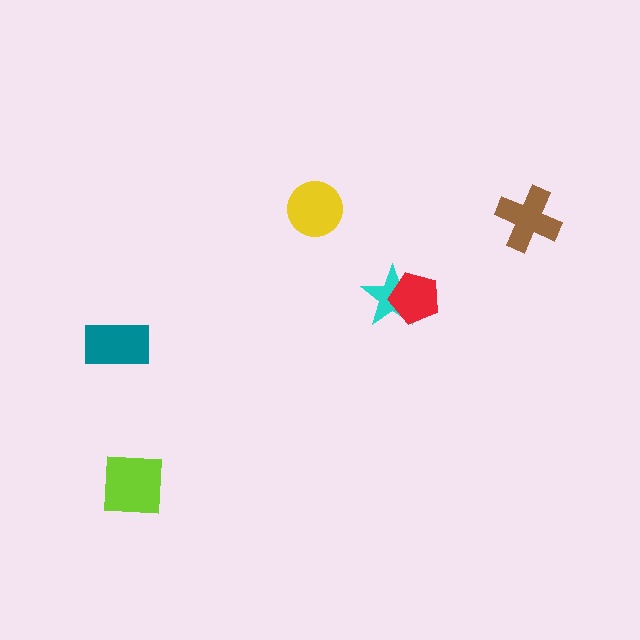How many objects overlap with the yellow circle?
0 objects overlap with the yellow circle.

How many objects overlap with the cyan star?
1 object overlaps with the cyan star.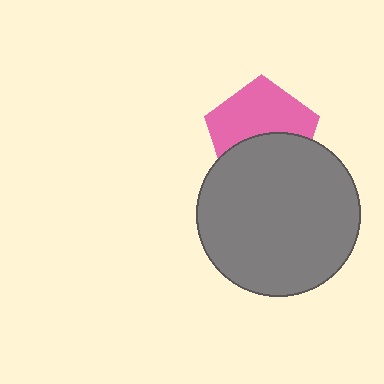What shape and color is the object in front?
The object in front is a gray circle.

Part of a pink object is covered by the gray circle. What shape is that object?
It is a pentagon.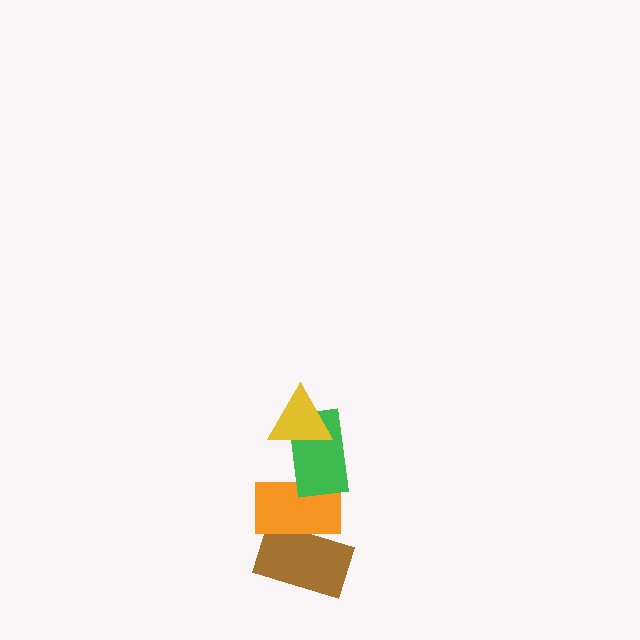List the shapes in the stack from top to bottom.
From top to bottom: the yellow triangle, the green rectangle, the orange rectangle, the brown rectangle.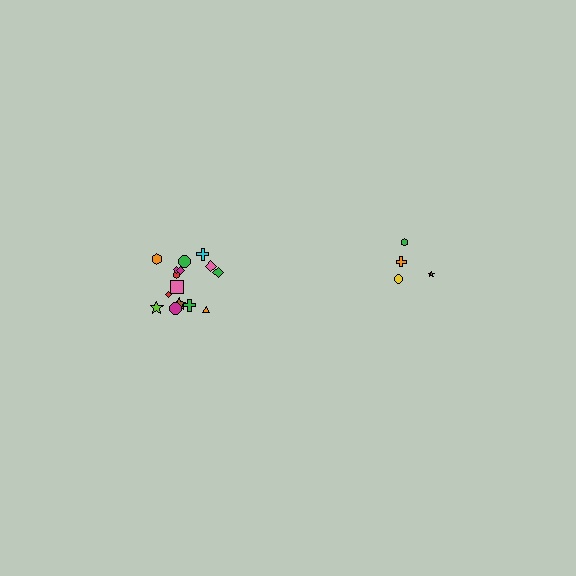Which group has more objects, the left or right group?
The left group.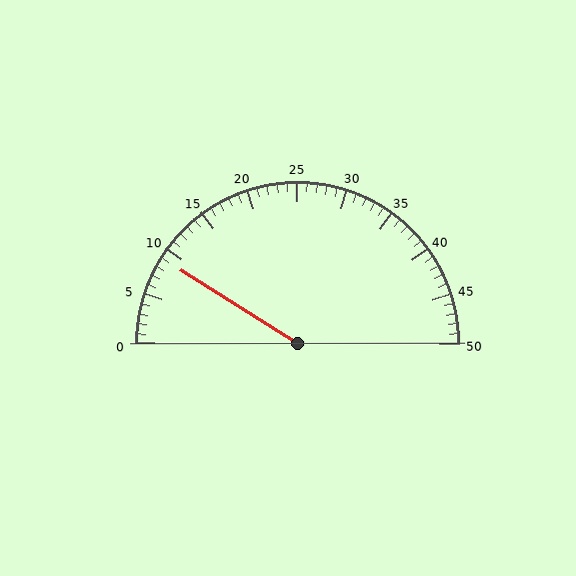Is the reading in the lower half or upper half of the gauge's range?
The reading is in the lower half of the range (0 to 50).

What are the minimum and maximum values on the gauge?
The gauge ranges from 0 to 50.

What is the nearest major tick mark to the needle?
The nearest major tick mark is 10.